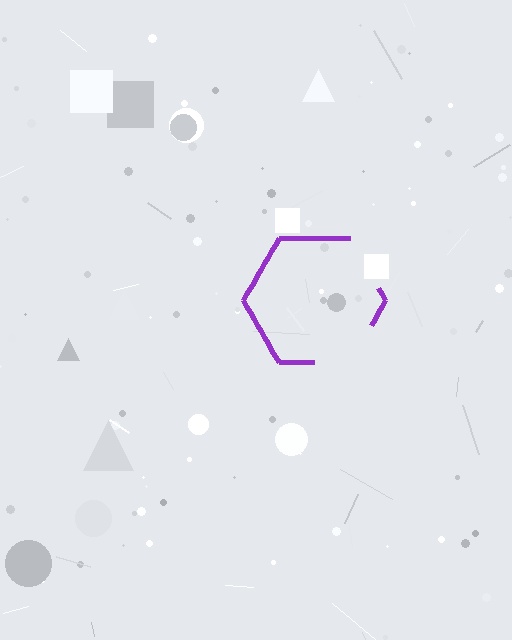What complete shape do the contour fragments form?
The contour fragments form a hexagon.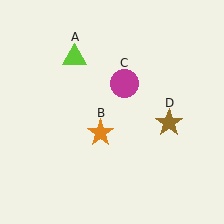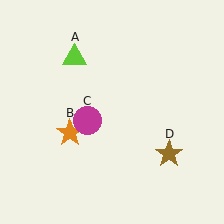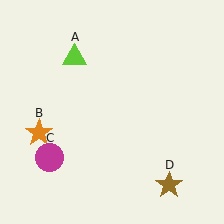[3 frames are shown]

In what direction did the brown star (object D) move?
The brown star (object D) moved down.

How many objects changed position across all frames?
3 objects changed position: orange star (object B), magenta circle (object C), brown star (object D).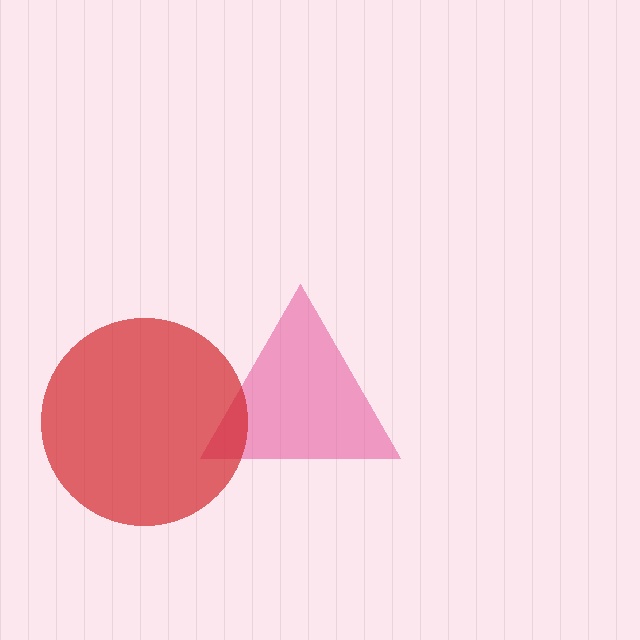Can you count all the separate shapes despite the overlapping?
Yes, there are 2 separate shapes.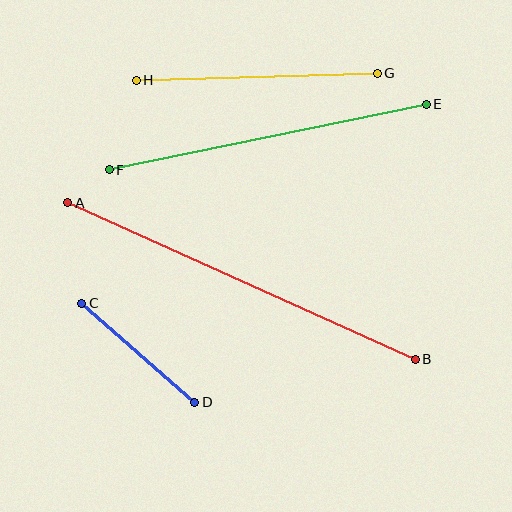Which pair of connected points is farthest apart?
Points A and B are farthest apart.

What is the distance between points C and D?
The distance is approximately 150 pixels.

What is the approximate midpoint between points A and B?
The midpoint is at approximately (241, 281) pixels.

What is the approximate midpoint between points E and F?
The midpoint is at approximately (268, 137) pixels.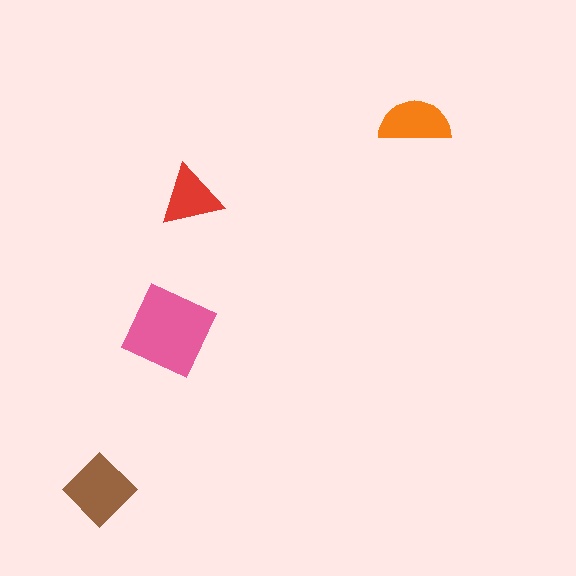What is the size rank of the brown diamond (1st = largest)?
2nd.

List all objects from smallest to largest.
The red triangle, the orange semicircle, the brown diamond, the pink square.